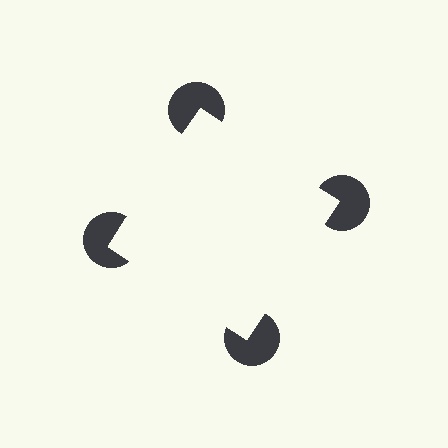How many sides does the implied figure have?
4 sides.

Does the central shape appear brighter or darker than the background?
It typically appears slightly brighter than the background, even though no actual brightness change is drawn.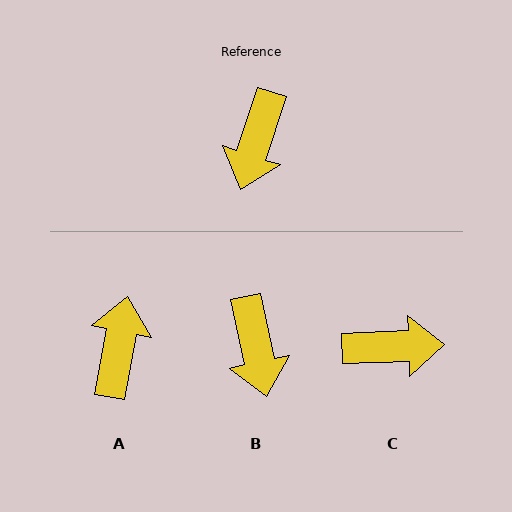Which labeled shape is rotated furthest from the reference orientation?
A, about 172 degrees away.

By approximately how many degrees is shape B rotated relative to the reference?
Approximately 30 degrees counter-clockwise.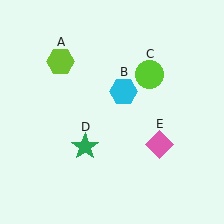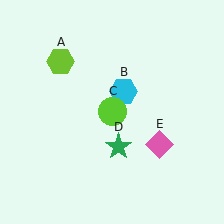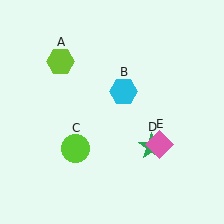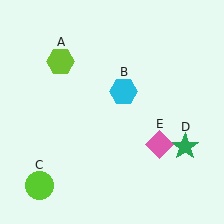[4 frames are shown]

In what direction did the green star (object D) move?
The green star (object D) moved right.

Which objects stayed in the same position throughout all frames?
Lime hexagon (object A) and cyan hexagon (object B) and pink diamond (object E) remained stationary.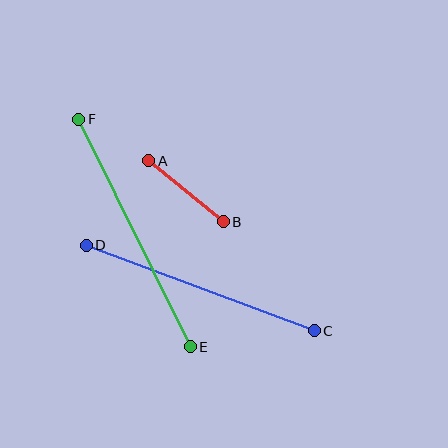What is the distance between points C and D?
The distance is approximately 243 pixels.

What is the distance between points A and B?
The distance is approximately 96 pixels.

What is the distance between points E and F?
The distance is approximately 253 pixels.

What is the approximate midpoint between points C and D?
The midpoint is at approximately (200, 288) pixels.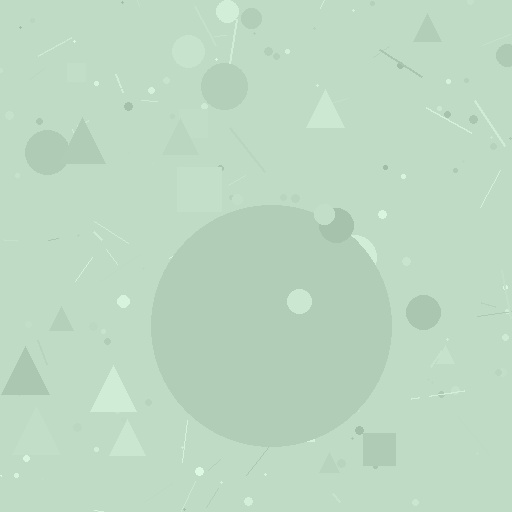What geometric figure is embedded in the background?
A circle is embedded in the background.